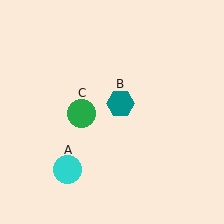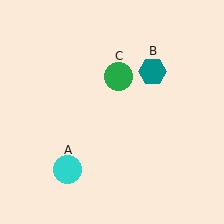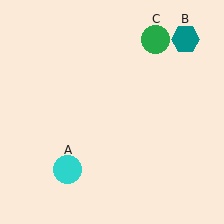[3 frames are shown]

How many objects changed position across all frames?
2 objects changed position: teal hexagon (object B), green circle (object C).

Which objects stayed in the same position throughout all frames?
Cyan circle (object A) remained stationary.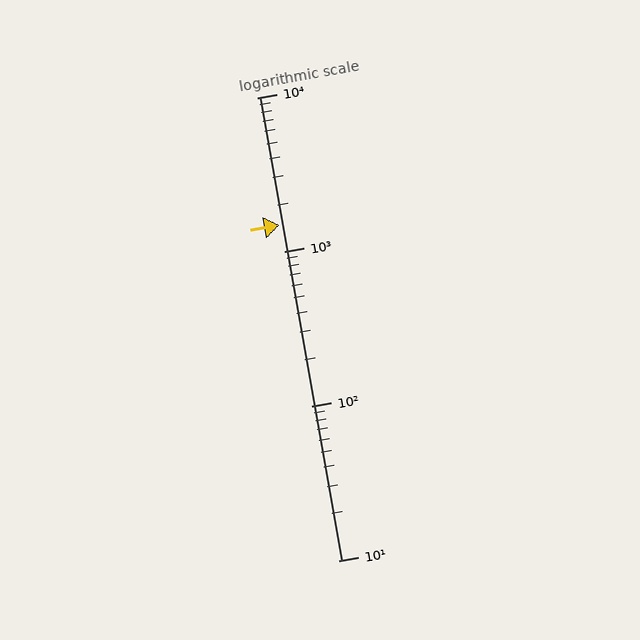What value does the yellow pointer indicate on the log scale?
The pointer indicates approximately 1500.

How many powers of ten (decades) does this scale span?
The scale spans 3 decades, from 10 to 10000.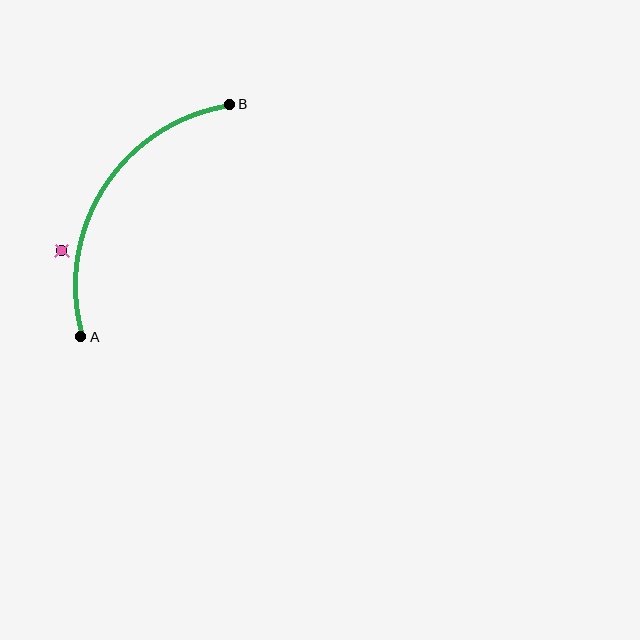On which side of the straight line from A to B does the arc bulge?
The arc bulges to the left of the straight line connecting A and B.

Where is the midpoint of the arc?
The arc midpoint is the point on the curve farthest from the straight line joining A and B. It sits to the left of that line.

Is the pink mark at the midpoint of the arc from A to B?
No — the pink mark does not lie on the arc at all. It sits slightly outside the curve.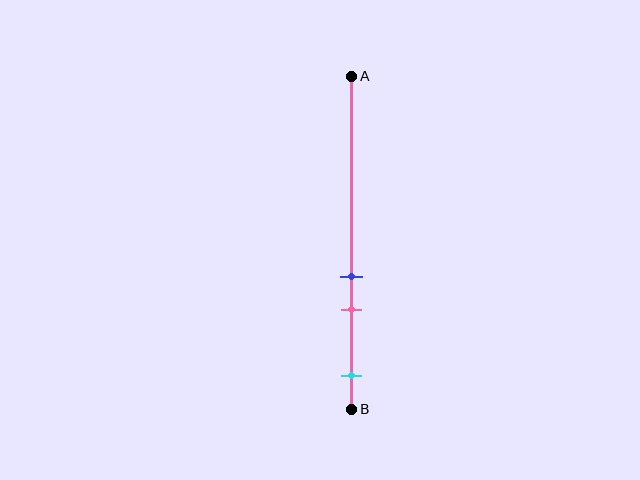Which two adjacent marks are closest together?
The blue and pink marks are the closest adjacent pair.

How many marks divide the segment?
There are 3 marks dividing the segment.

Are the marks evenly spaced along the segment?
No, the marks are not evenly spaced.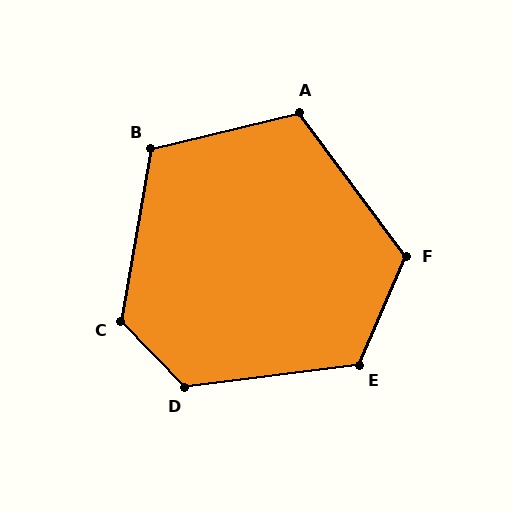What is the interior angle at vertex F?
Approximately 120 degrees (obtuse).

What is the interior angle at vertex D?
Approximately 126 degrees (obtuse).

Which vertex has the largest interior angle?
C, at approximately 126 degrees.